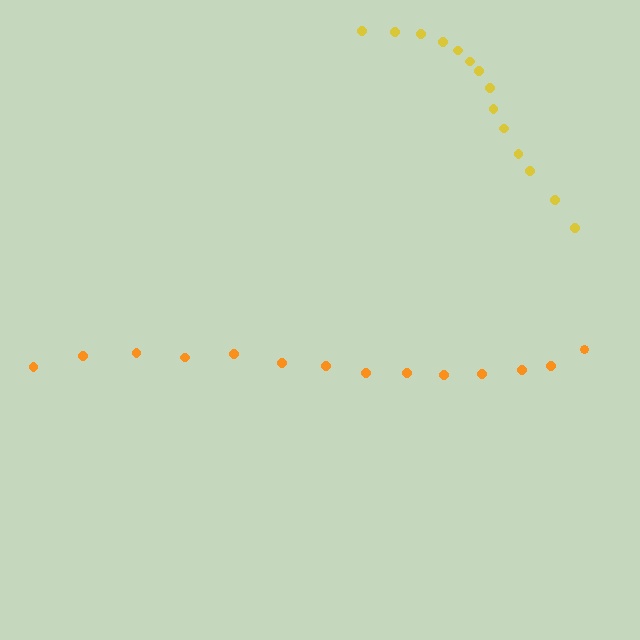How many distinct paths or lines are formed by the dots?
There are 2 distinct paths.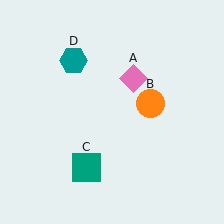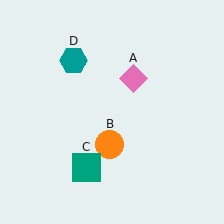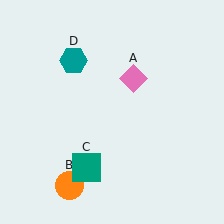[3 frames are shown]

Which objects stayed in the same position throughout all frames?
Pink diamond (object A) and teal square (object C) and teal hexagon (object D) remained stationary.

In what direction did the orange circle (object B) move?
The orange circle (object B) moved down and to the left.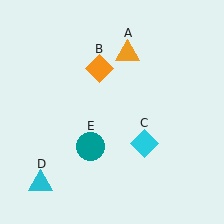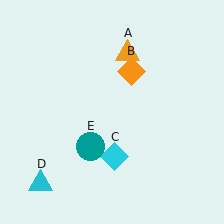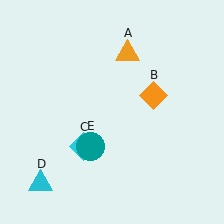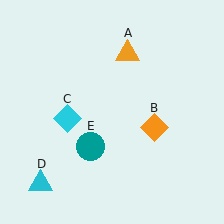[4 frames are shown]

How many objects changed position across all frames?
2 objects changed position: orange diamond (object B), cyan diamond (object C).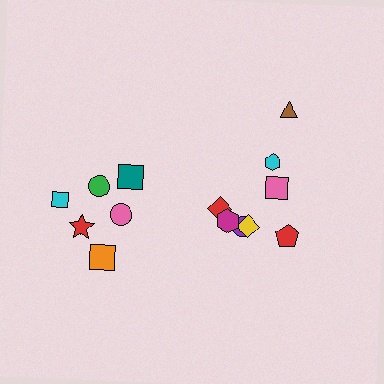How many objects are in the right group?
There are 8 objects.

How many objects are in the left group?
There are 6 objects.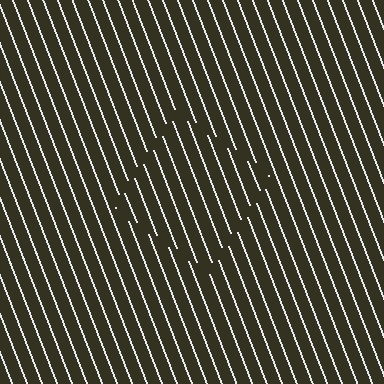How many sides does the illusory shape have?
4 sides — the line-ends trace a square.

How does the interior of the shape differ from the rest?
The interior of the shape contains the same grating, shifted by half a period — the contour is defined by the phase discontinuity where line-ends from the inner and outer gratings abut.